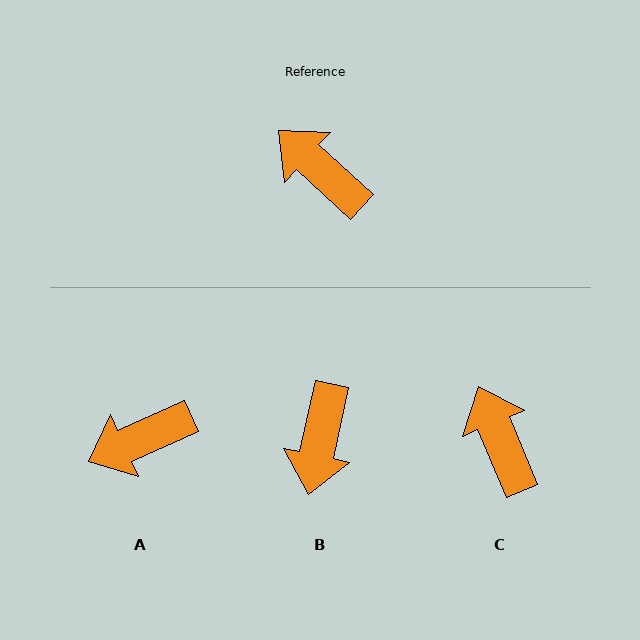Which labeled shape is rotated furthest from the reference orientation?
B, about 120 degrees away.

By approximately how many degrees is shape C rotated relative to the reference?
Approximately 25 degrees clockwise.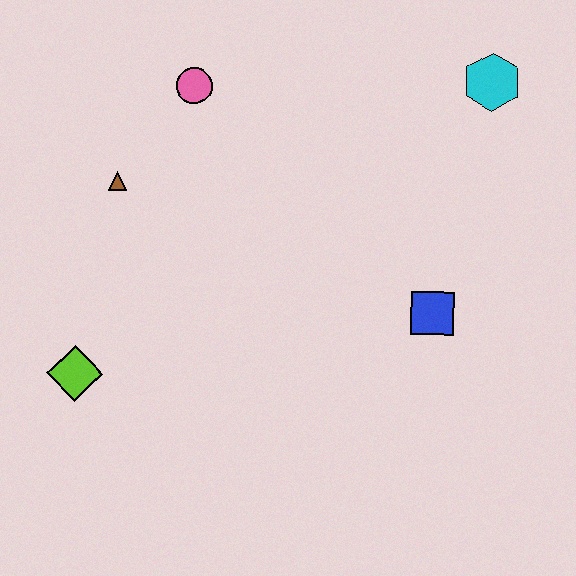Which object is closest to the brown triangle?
The pink circle is closest to the brown triangle.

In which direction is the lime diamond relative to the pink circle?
The lime diamond is below the pink circle.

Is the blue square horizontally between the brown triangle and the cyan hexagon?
Yes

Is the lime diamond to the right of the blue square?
No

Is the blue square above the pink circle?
No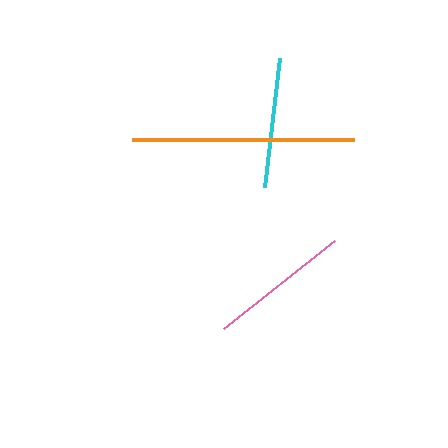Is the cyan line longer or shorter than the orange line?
The orange line is longer than the cyan line.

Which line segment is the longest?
The orange line is the longest at approximately 222 pixels.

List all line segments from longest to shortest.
From longest to shortest: orange, pink, cyan.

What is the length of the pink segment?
The pink segment is approximately 141 pixels long.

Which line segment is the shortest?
The cyan line is the shortest at approximately 130 pixels.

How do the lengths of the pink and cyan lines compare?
The pink and cyan lines are approximately the same length.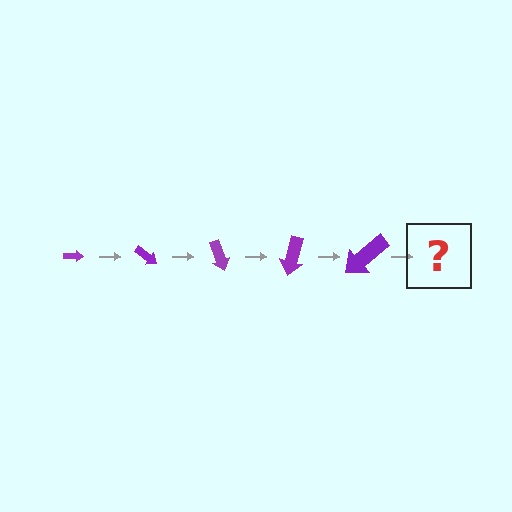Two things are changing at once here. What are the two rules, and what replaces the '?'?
The two rules are that the arrow grows larger each step and it rotates 35 degrees each step. The '?' should be an arrow, larger than the previous one and rotated 175 degrees from the start.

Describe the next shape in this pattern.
It should be an arrow, larger than the previous one and rotated 175 degrees from the start.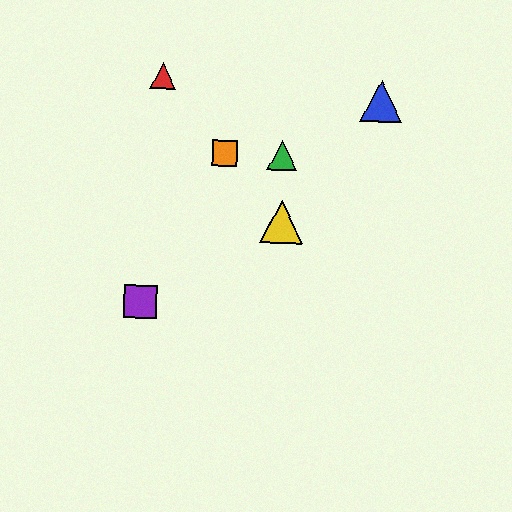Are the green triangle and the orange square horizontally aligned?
Yes, both are at y≈155.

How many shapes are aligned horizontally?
2 shapes (the green triangle, the orange square) are aligned horizontally.